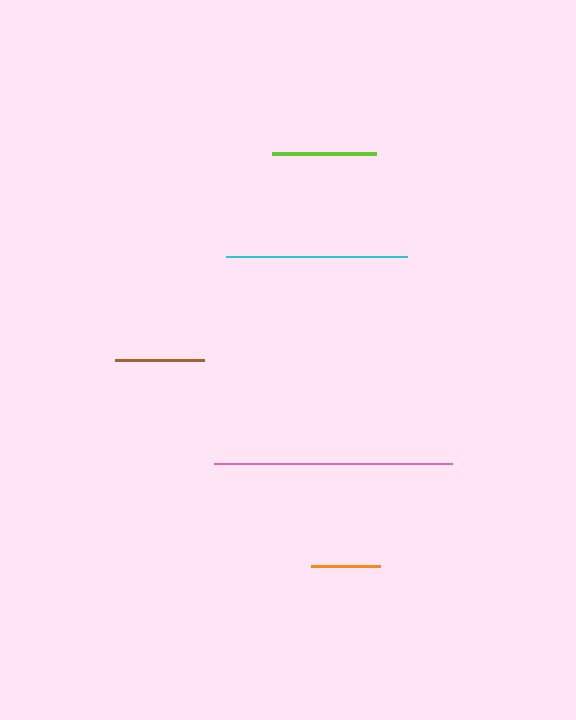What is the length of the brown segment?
The brown segment is approximately 88 pixels long.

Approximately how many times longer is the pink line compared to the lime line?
The pink line is approximately 2.3 times the length of the lime line.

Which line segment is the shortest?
The orange line is the shortest at approximately 69 pixels.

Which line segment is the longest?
The pink line is the longest at approximately 238 pixels.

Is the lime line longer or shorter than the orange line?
The lime line is longer than the orange line.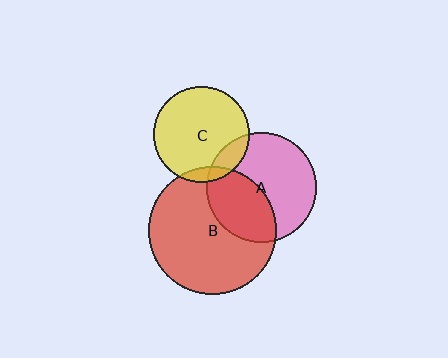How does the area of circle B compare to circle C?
Approximately 1.8 times.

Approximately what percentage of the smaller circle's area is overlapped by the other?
Approximately 10%.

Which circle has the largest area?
Circle B (red).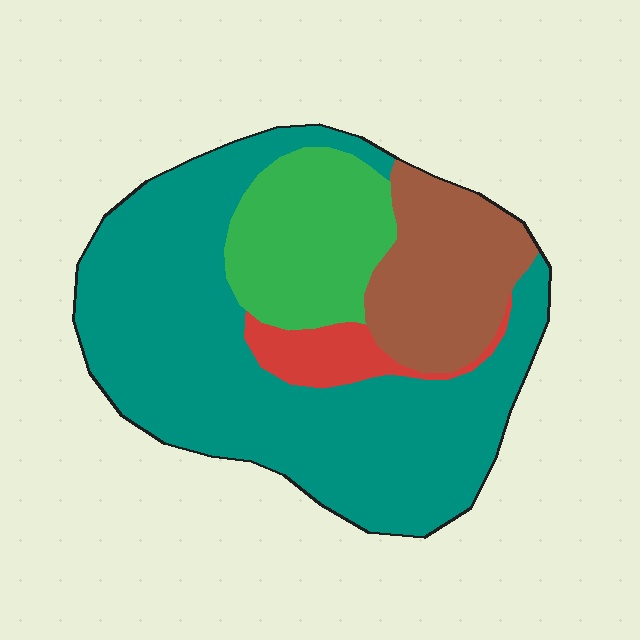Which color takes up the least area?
Red, at roughly 5%.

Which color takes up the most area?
Teal, at roughly 60%.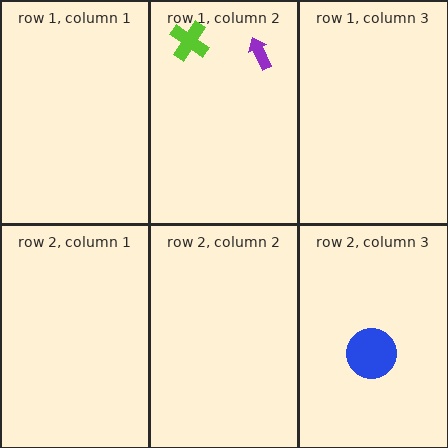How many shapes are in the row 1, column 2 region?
2.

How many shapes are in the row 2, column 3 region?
1.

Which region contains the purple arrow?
The row 1, column 2 region.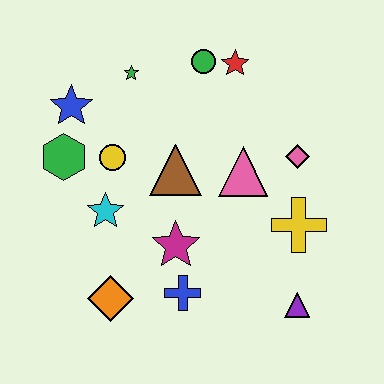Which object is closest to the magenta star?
The blue cross is closest to the magenta star.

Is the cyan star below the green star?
Yes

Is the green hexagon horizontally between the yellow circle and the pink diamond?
No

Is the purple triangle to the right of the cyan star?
Yes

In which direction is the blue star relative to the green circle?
The blue star is to the left of the green circle.